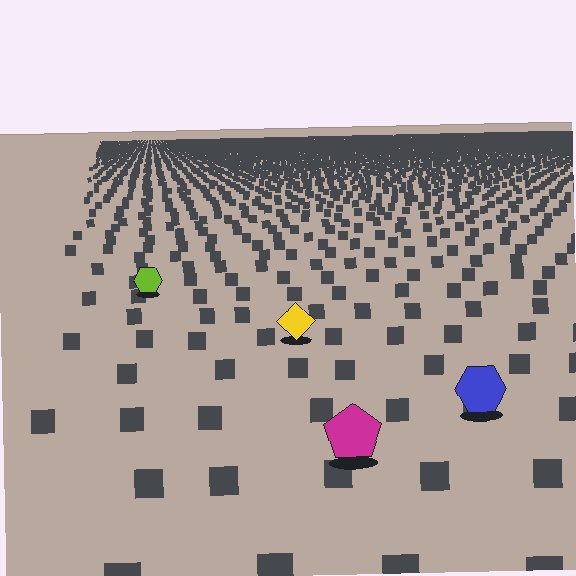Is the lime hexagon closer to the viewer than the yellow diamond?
No. The yellow diamond is closer — you can tell from the texture gradient: the ground texture is coarser near it.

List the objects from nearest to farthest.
From nearest to farthest: the magenta pentagon, the blue hexagon, the yellow diamond, the lime hexagon.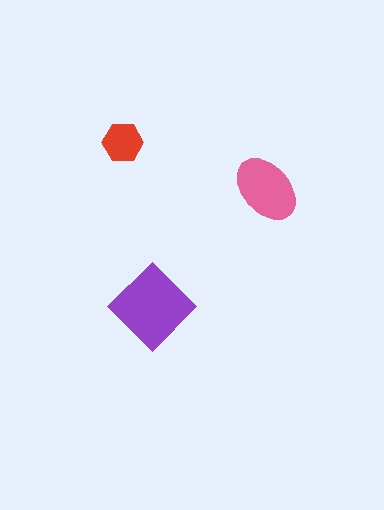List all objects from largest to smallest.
The purple diamond, the pink ellipse, the red hexagon.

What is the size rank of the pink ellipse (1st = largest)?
2nd.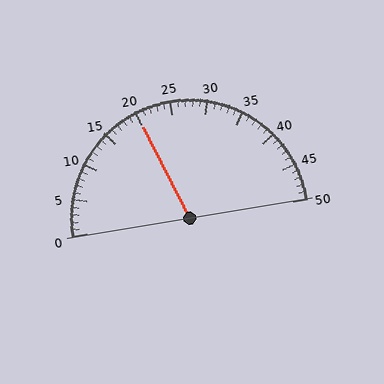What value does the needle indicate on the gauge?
The needle indicates approximately 20.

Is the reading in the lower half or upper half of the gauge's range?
The reading is in the lower half of the range (0 to 50).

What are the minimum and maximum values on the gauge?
The gauge ranges from 0 to 50.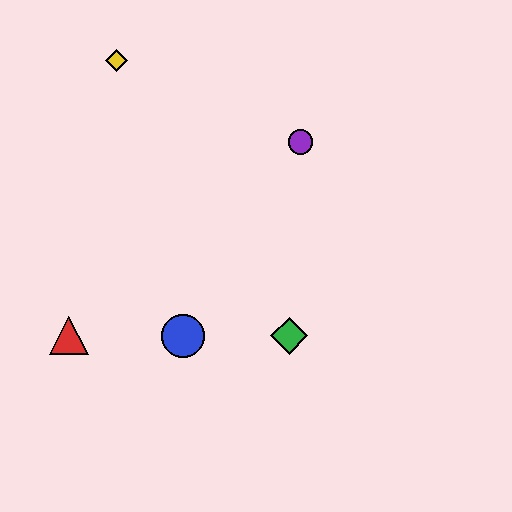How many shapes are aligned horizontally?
3 shapes (the red triangle, the blue circle, the green diamond) are aligned horizontally.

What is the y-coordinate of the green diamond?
The green diamond is at y≈336.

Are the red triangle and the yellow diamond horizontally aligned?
No, the red triangle is at y≈336 and the yellow diamond is at y≈60.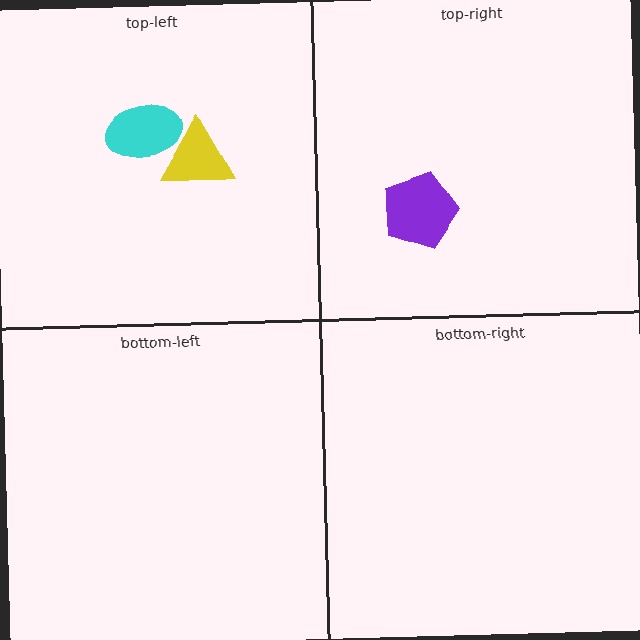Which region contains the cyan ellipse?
The top-left region.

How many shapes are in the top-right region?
1.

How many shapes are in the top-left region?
2.